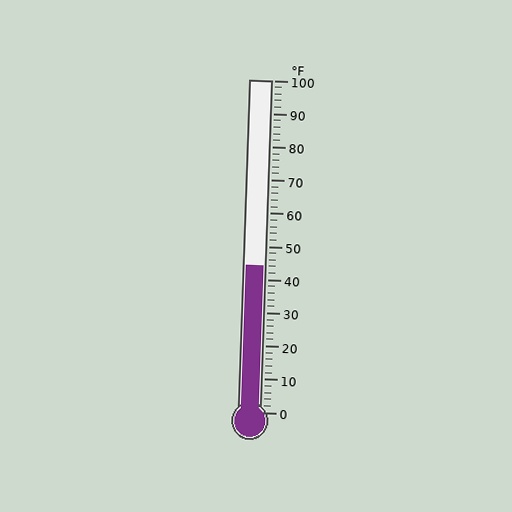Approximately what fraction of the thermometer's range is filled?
The thermometer is filled to approximately 45% of its range.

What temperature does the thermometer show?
The thermometer shows approximately 44°F.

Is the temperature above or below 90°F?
The temperature is below 90°F.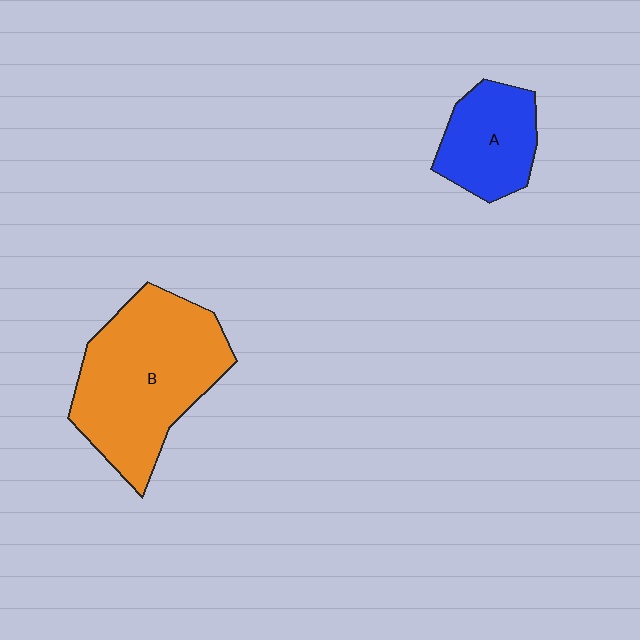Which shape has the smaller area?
Shape A (blue).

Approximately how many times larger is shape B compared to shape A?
Approximately 2.1 times.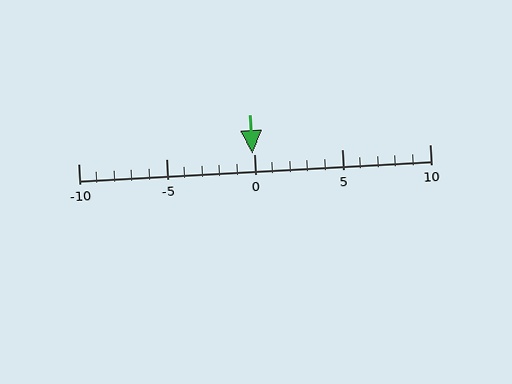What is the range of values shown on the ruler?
The ruler shows values from -10 to 10.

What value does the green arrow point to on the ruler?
The green arrow points to approximately 0.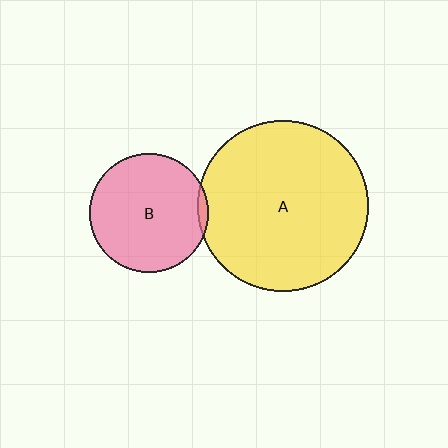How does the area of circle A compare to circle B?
Approximately 2.1 times.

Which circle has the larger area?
Circle A (yellow).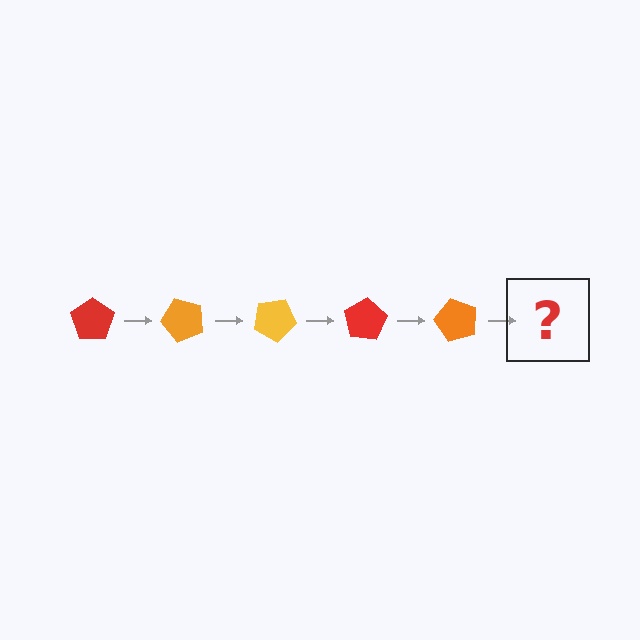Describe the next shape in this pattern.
It should be a yellow pentagon, rotated 250 degrees from the start.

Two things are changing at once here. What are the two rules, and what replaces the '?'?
The two rules are that it rotates 50 degrees each step and the color cycles through red, orange, and yellow. The '?' should be a yellow pentagon, rotated 250 degrees from the start.